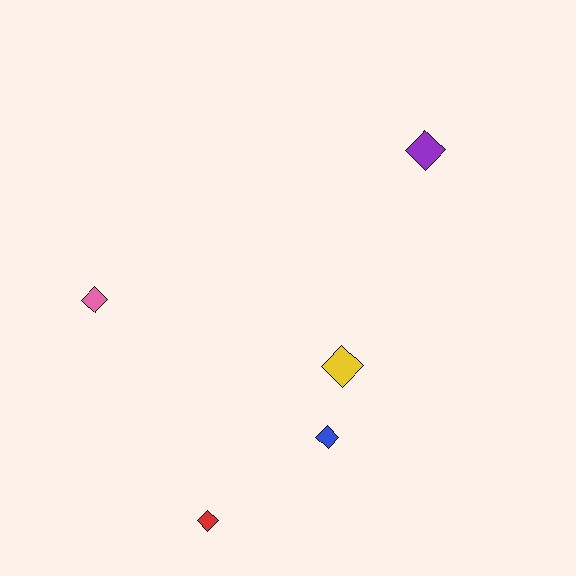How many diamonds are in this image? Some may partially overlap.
There are 5 diamonds.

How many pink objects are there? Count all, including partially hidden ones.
There is 1 pink object.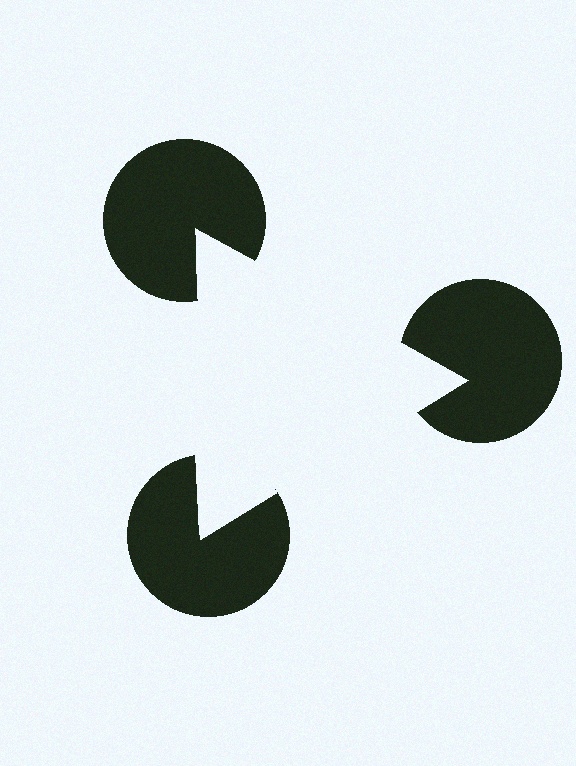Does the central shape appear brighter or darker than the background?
It typically appears slightly brighter than the background, even though no actual brightness change is drawn.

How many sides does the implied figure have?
3 sides.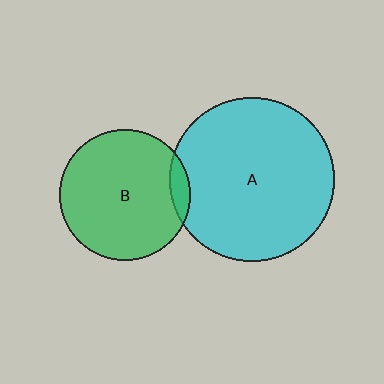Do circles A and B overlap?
Yes.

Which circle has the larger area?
Circle A (cyan).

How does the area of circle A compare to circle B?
Approximately 1.6 times.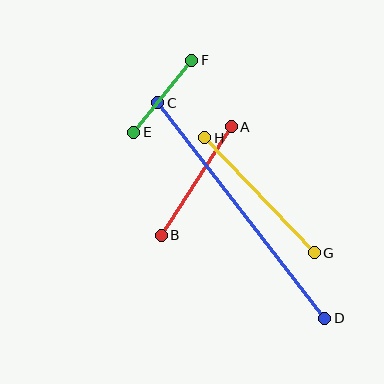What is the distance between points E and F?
The distance is approximately 92 pixels.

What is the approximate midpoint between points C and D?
The midpoint is at approximately (241, 211) pixels.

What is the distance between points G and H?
The distance is approximately 159 pixels.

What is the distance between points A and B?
The distance is approximately 129 pixels.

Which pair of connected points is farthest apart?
Points C and D are farthest apart.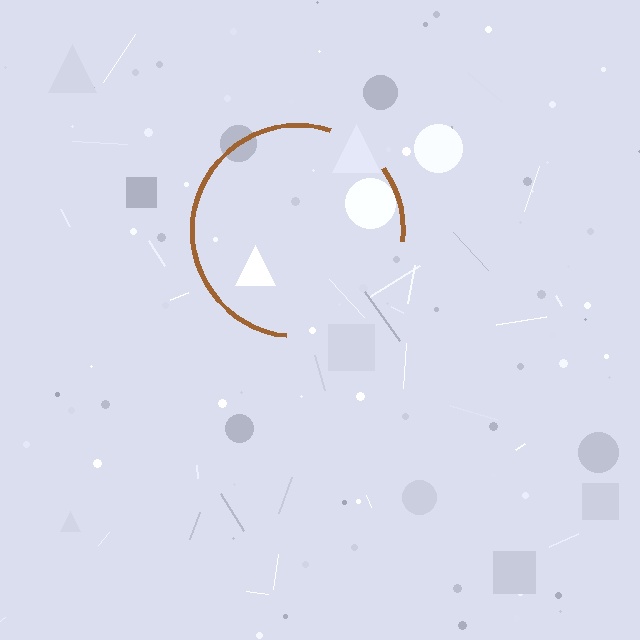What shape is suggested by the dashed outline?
The dashed outline suggests a circle.